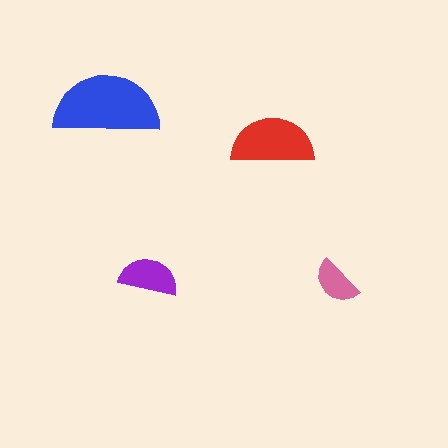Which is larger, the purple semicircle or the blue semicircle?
The blue one.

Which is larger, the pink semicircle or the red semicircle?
The red one.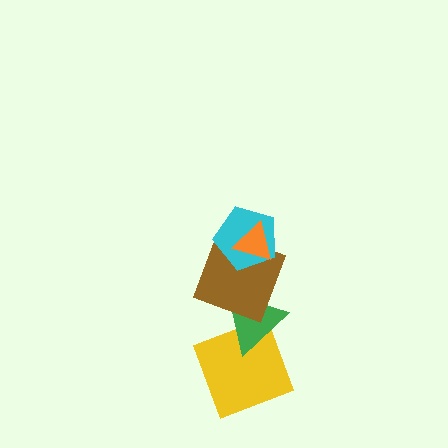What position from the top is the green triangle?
The green triangle is 4th from the top.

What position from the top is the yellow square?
The yellow square is 5th from the top.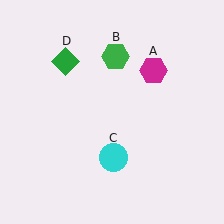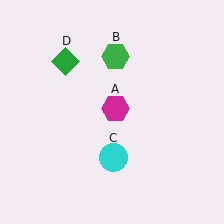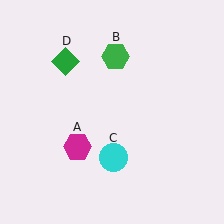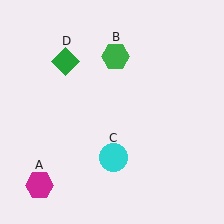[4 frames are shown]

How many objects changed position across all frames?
1 object changed position: magenta hexagon (object A).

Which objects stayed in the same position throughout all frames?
Green hexagon (object B) and cyan circle (object C) and green diamond (object D) remained stationary.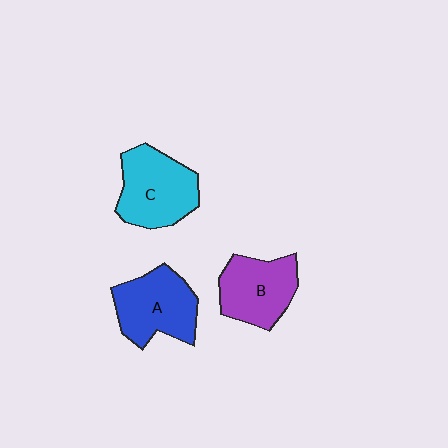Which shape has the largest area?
Shape C (cyan).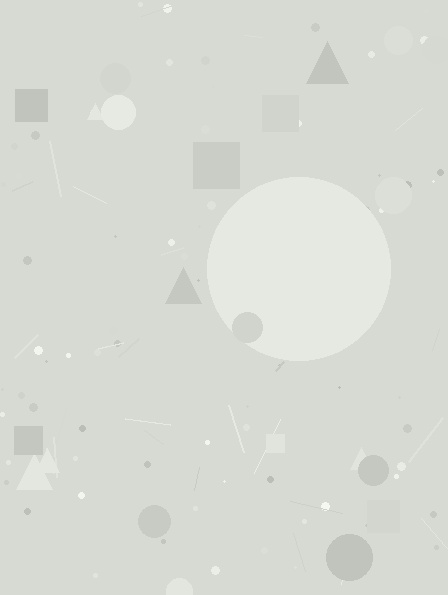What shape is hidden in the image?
A circle is hidden in the image.